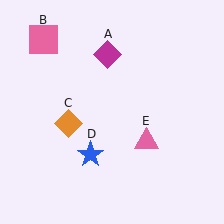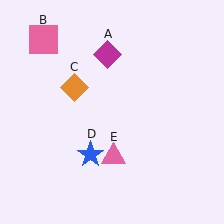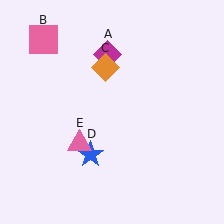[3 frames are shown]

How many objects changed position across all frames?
2 objects changed position: orange diamond (object C), pink triangle (object E).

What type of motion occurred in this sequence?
The orange diamond (object C), pink triangle (object E) rotated clockwise around the center of the scene.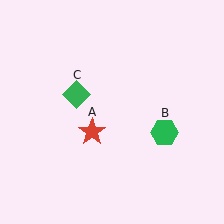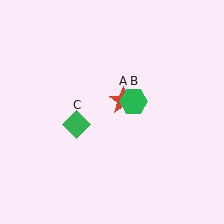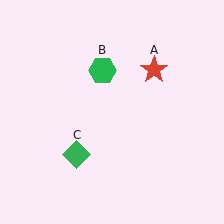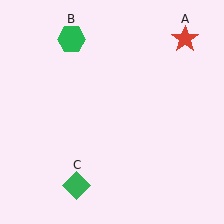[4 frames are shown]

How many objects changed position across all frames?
3 objects changed position: red star (object A), green hexagon (object B), green diamond (object C).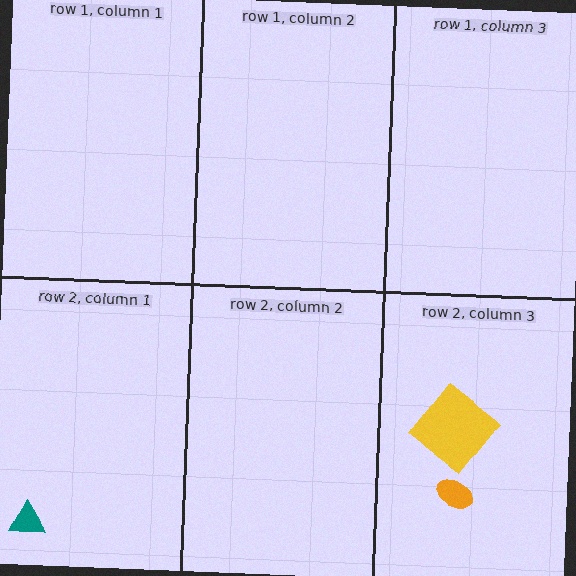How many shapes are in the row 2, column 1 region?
1.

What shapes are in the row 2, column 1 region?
The teal triangle.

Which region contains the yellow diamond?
The row 2, column 3 region.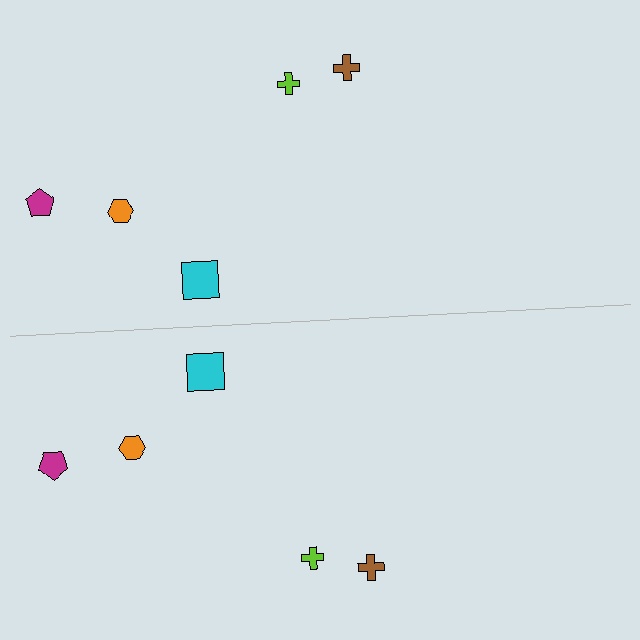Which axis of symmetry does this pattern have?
The pattern has a horizontal axis of symmetry running through the center of the image.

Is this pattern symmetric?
Yes, this pattern has bilateral (reflection) symmetry.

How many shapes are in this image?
There are 10 shapes in this image.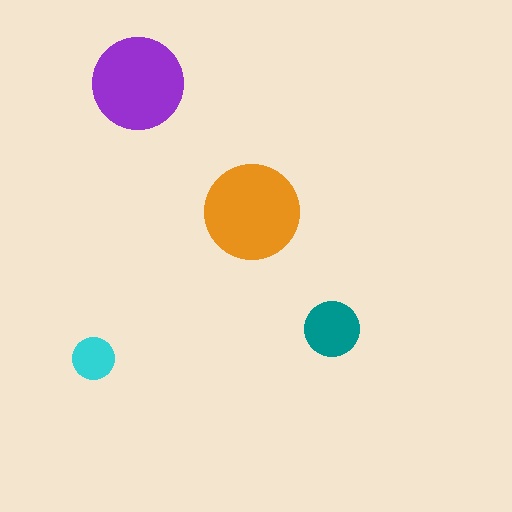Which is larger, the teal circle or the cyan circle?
The teal one.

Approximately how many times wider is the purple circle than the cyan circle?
About 2 times wider.